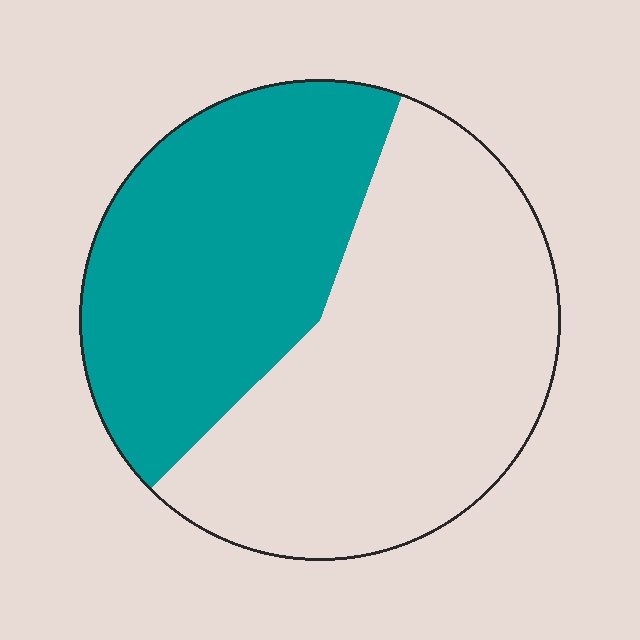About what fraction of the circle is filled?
About two fifths (2/5).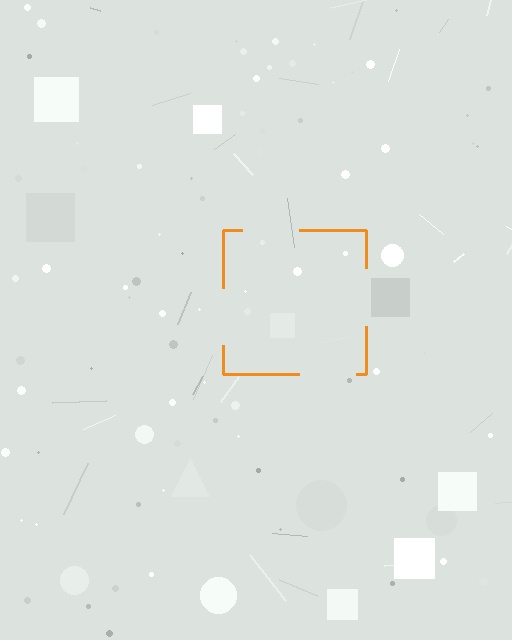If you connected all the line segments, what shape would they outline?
They would outline a square.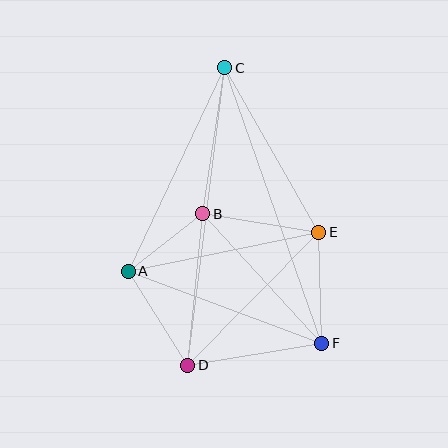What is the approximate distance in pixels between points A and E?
The distance between A and E is approximately 194 pixels.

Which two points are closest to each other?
Points A and B are closest to each other.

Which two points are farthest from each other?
Points C and D are farthest from each other.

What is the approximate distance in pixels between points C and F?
The distance between C and F is approximately 292 pixels.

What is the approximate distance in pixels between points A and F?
The distance between A and F is approximately 207 pixels.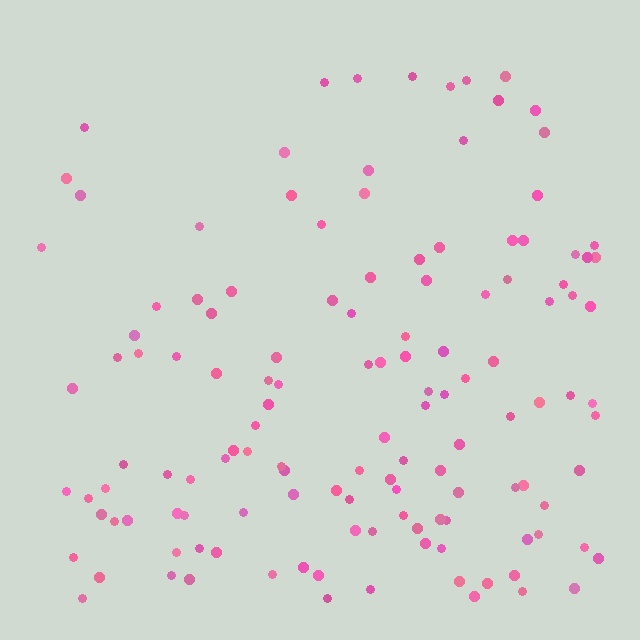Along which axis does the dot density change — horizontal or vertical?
Vertical.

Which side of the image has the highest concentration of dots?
The bottom.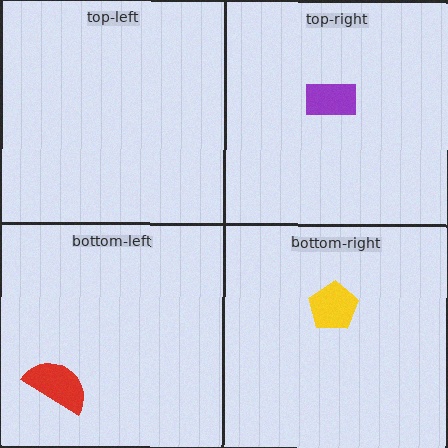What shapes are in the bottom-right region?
The yellow pentagon.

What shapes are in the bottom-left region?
The red semicircle.